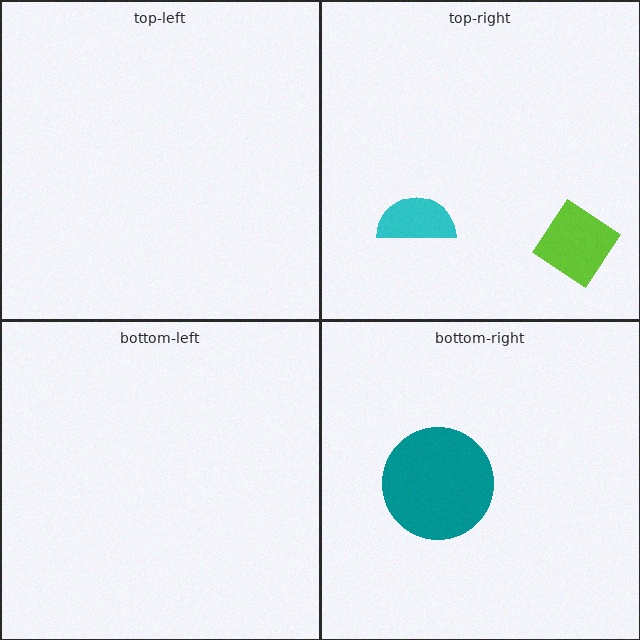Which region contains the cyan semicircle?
The top-right region.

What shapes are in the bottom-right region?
The teal circle.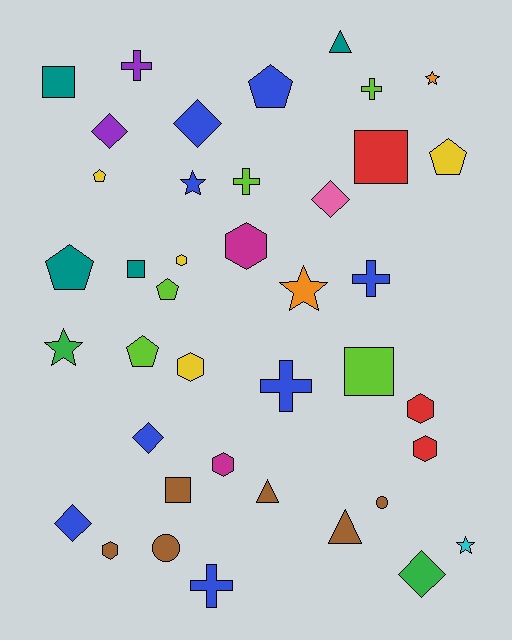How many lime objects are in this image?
There are 5 lime objects.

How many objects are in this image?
There are 40 objects.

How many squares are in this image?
There are 5 squares.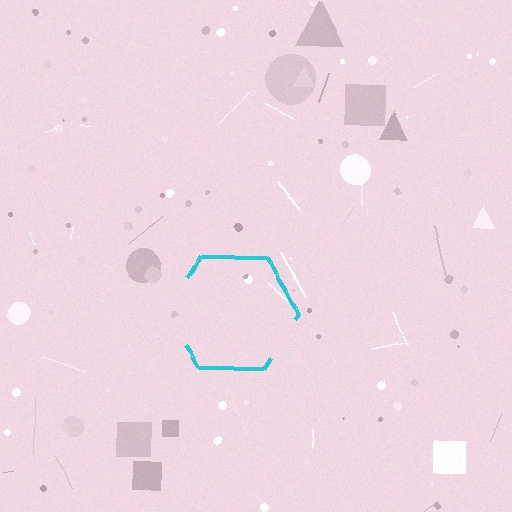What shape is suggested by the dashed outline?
The dashed outline suggests a hexagon.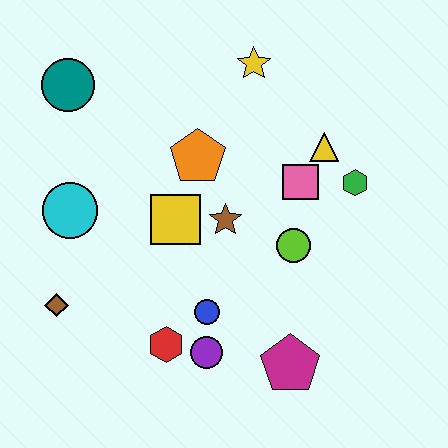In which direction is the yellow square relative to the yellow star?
The yellow square is below the yellow star.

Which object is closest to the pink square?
The yellow triangle is closest to the pink square.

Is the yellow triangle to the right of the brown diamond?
Yes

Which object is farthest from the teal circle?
The magenta pentagon is farthest from the teal circle.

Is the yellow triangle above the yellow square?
Yes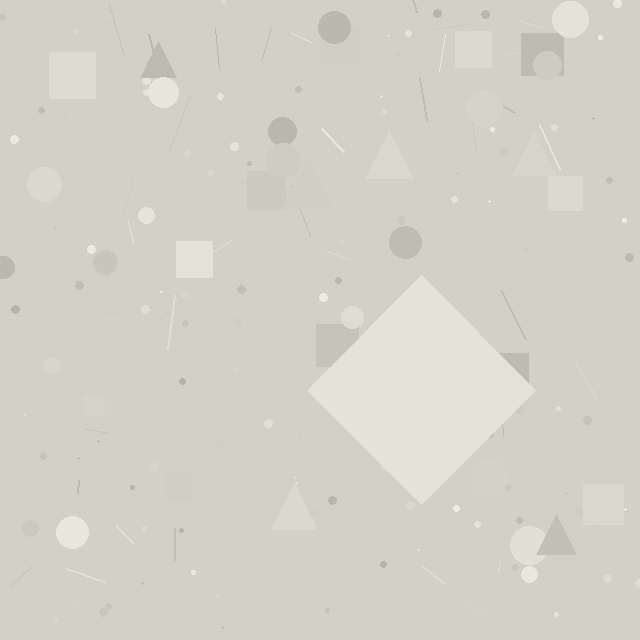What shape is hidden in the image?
A diamond is hidden in the image.